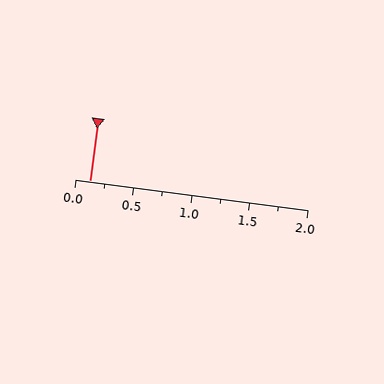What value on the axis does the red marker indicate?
The marker indicates approximately 0.12.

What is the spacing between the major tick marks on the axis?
The major ticks are spaced 0.5 apart.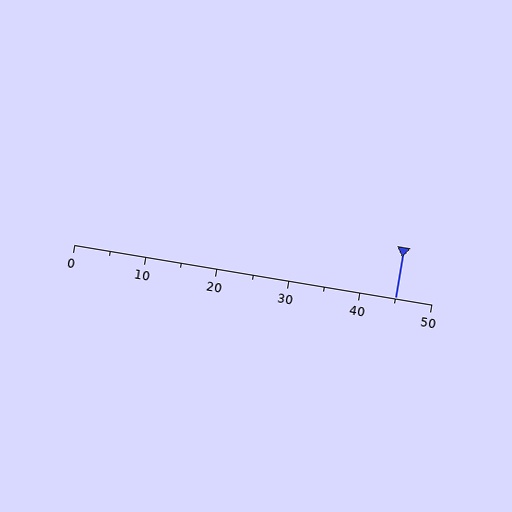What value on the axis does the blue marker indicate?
The marker indicates approximately 45.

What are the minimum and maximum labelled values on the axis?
The axis runs from 0 to 50.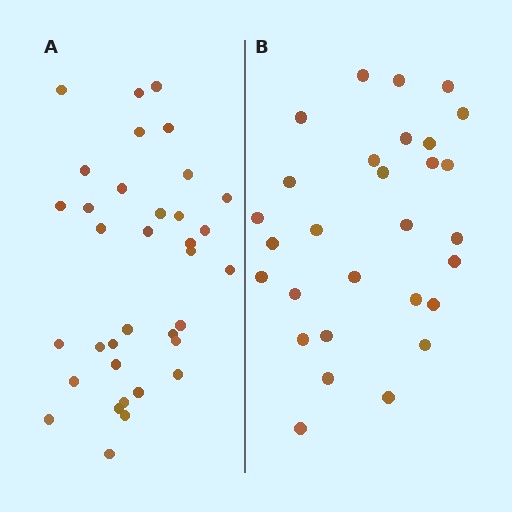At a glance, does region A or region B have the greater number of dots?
Region A (the left region) has more dots.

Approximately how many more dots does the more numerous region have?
Region A has about 6 more dots than region B.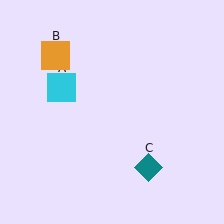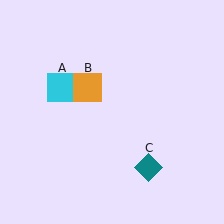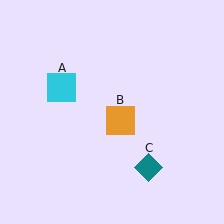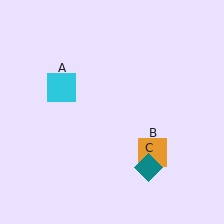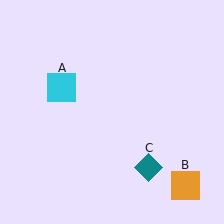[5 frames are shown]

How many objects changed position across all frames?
1 object changed position: orange square (object B).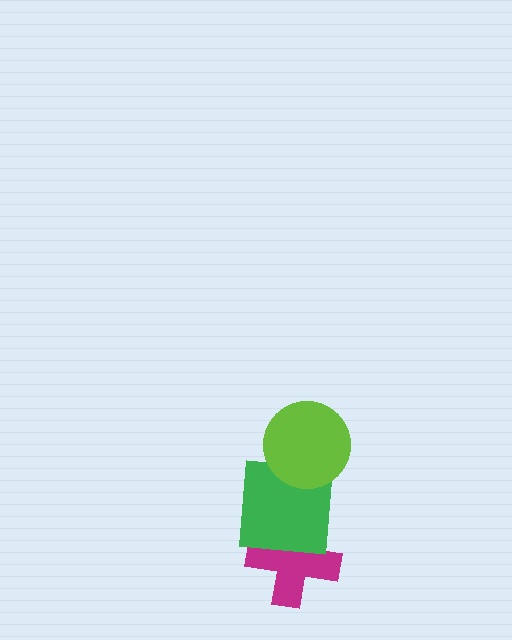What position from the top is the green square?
The green square is 2nd from the top.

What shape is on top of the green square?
The lime circle is on top of the green square.